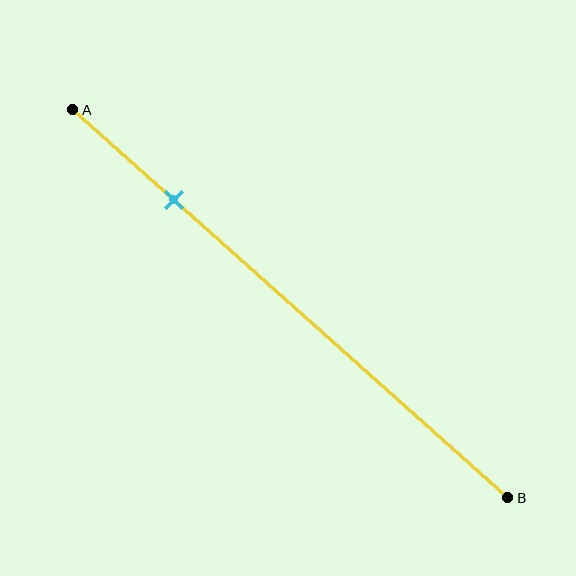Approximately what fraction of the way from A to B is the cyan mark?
The cyan mark is approximately 25% of the way from A to B.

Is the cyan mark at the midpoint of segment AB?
No, the mark is at about 25% from A, not at the 50% midpoint.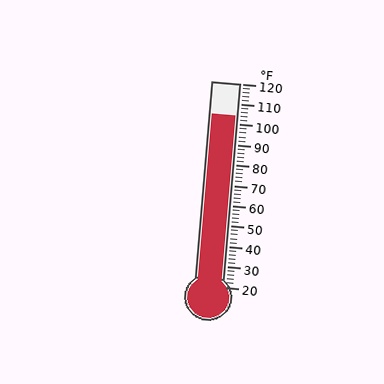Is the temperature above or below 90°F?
The temperature is above 90°F.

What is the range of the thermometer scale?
The thermometer scale ranges from 20°F to 120°F.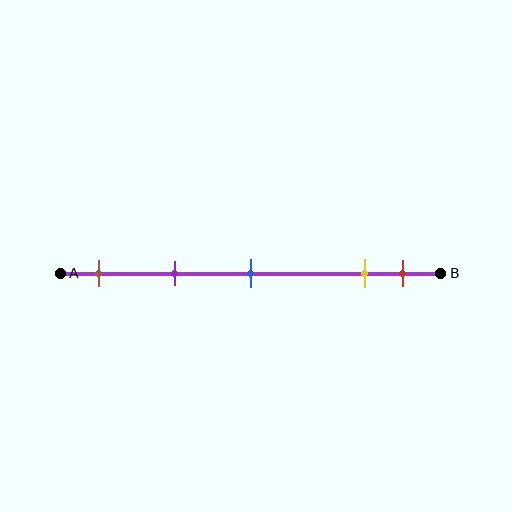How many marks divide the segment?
There are 5 marks dividing the segment.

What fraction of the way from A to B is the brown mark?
The brown mark is approximately 10% (0.1) of the way from A to B.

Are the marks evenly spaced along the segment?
No, the marks are not evenly spaced.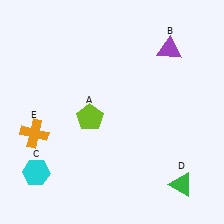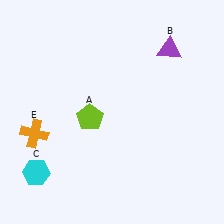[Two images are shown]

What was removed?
The green triangle (D) was removed in Image 2.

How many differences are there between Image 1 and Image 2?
There is 1 difference between the two images.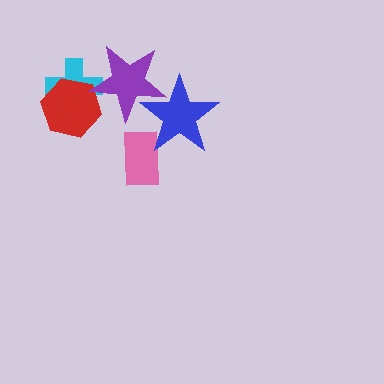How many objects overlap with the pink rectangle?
1 object overlaps with the pink rectangle.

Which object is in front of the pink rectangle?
The blue star is in front of the pink rectangle.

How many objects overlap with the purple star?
3 objects overlap with the purple star.